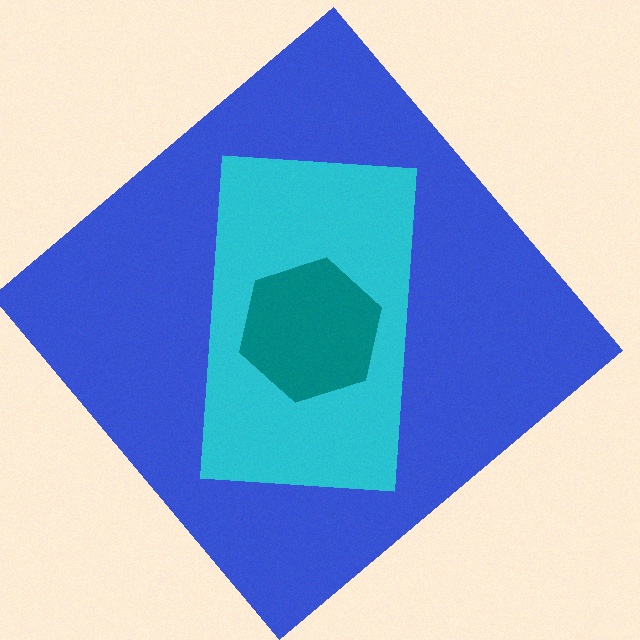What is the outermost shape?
The blue diamond.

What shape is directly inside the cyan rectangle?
The teal hexagon.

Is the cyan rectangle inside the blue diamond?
Yes.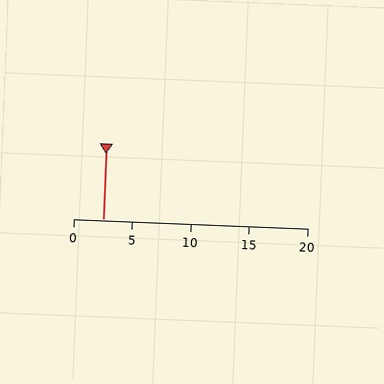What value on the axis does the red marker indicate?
The marker indicates approximately 2.5.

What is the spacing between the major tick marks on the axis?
The major ticks are spaced 5 apart.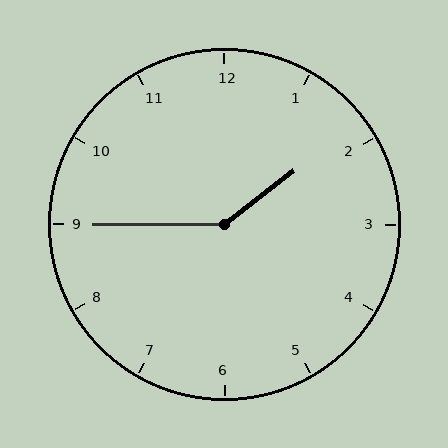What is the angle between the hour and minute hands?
Approximately 142 degrees.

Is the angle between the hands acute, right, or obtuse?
It is obtuse.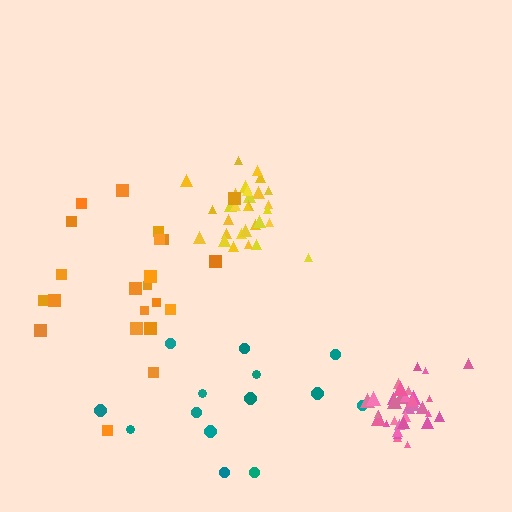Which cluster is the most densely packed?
Pink.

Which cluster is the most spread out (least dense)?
Teal.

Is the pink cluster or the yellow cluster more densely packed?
Pink.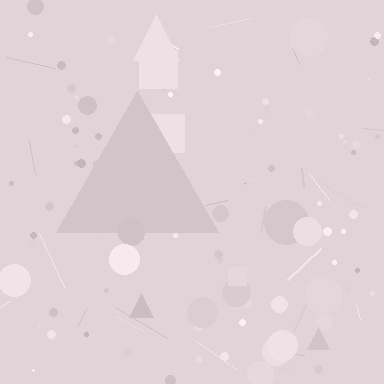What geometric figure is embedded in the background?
A triangle is embedded in the background.